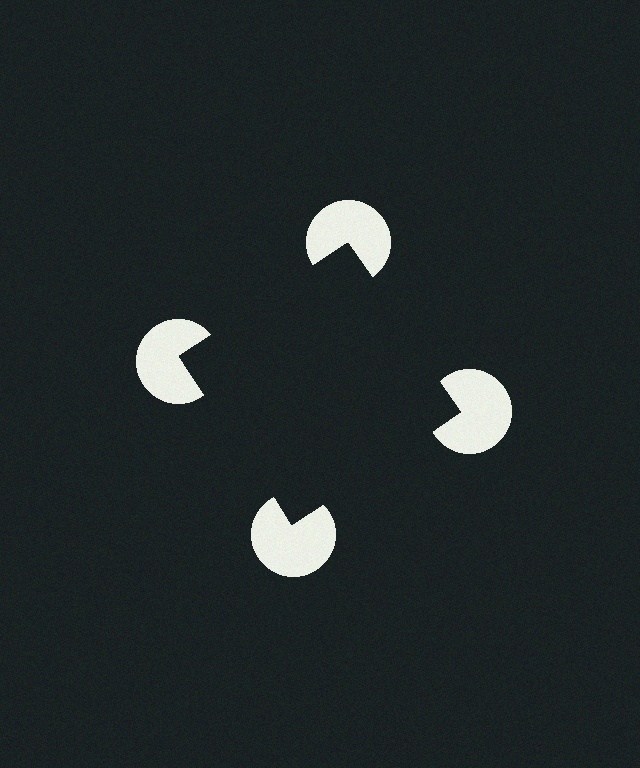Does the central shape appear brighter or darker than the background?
It typically appears slightly darker than the background, even though no actual brightness change is drawn.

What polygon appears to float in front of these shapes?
An illusory square — its edges are inferred from the aligned wedge cuts in the pac-man discs, not physically drawn.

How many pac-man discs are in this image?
There are 4 — one at each vertex of the illusory square.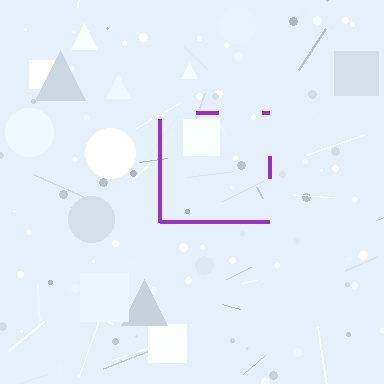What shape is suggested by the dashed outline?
The dashed outline suggests a square.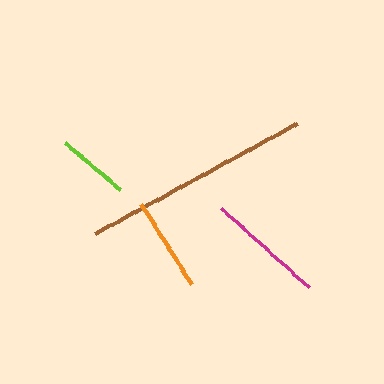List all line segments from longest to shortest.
From longest to shortest: brown, magenta, orange, lime.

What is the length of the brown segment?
The brown segment is approximately 230 pixels long.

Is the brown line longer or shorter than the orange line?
The brown line is longer than the orange line.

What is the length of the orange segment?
The orange segment is approximately 95 pixels long.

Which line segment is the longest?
The brown line is the longest at approximately 230 pixels.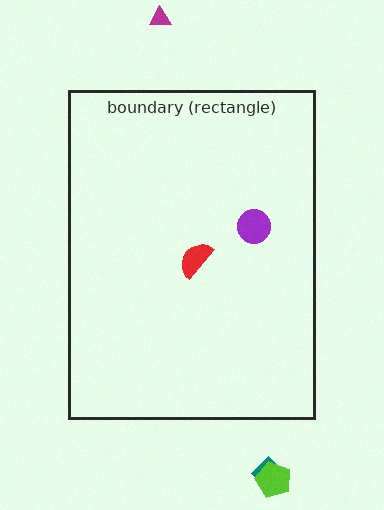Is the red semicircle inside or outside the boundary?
Inside.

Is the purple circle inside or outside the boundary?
Inside.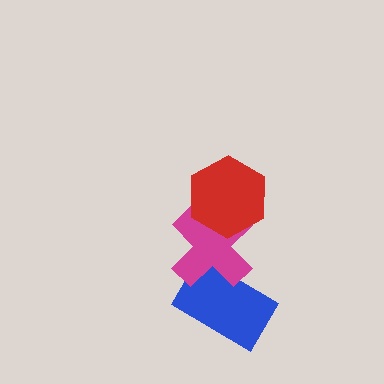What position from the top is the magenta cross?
The magenta cross is 2nd from the top.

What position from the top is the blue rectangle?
The blue rectangle is 3rd from the top.